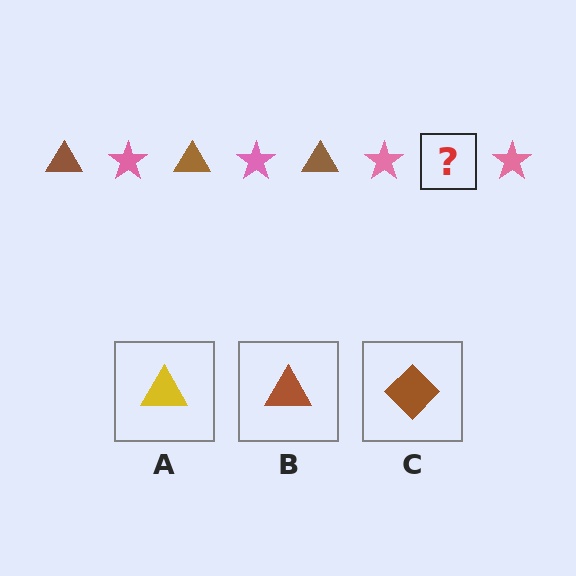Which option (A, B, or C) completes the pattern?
B.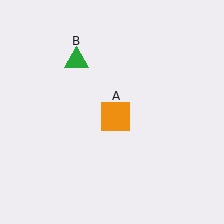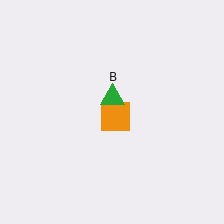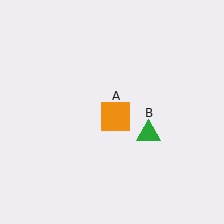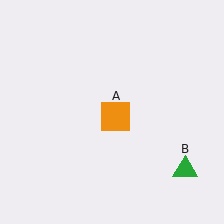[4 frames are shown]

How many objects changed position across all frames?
1 object changed position: green triangle (object B).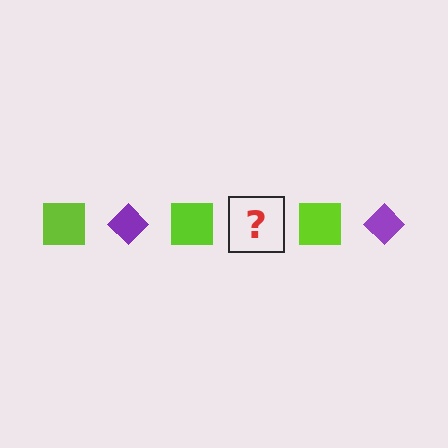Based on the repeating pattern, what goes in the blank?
The blank should be a purple diamond.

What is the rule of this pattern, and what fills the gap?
The rule is that the pattern alternates between lime square and purple diamond. The gap should be filled with a purple diamond.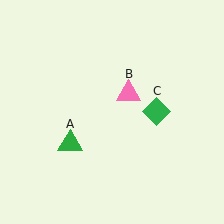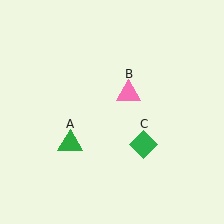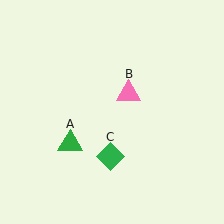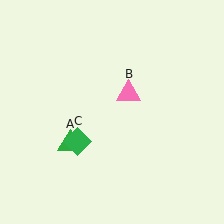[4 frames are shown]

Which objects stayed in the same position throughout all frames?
Green triangle (object A) and pink triangle (object B) remained stationary.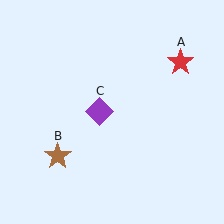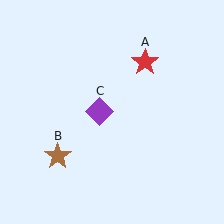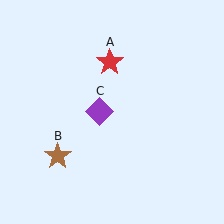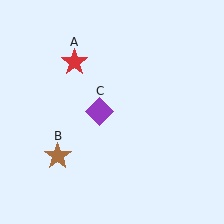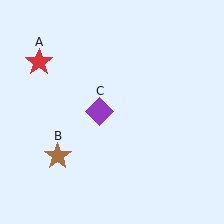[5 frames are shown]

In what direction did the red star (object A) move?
The red star (object A) moved left.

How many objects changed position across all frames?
1 object changed position: red star (object A).